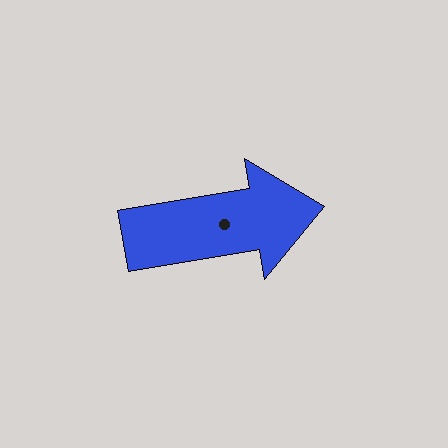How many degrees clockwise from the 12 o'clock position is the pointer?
Approximately 80 degrees.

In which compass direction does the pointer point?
East.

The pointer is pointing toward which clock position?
Roughly 3 o'clock.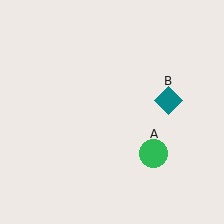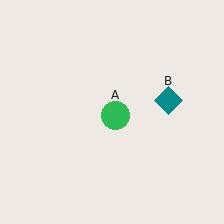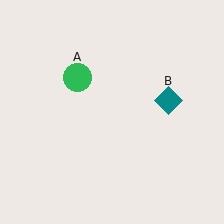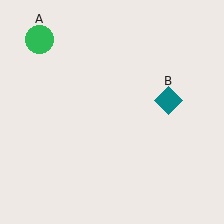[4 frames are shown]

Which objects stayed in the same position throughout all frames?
Teal diamond (object B) remained stationary.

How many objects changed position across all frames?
1 object changed position: green circle (object A).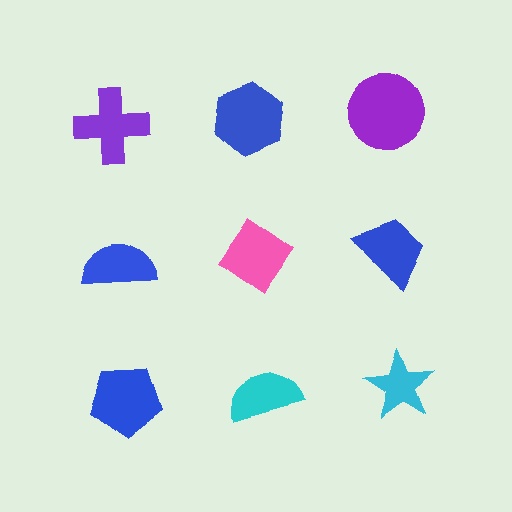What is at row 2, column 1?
A blue semicircle.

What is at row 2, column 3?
A blue trapezoid.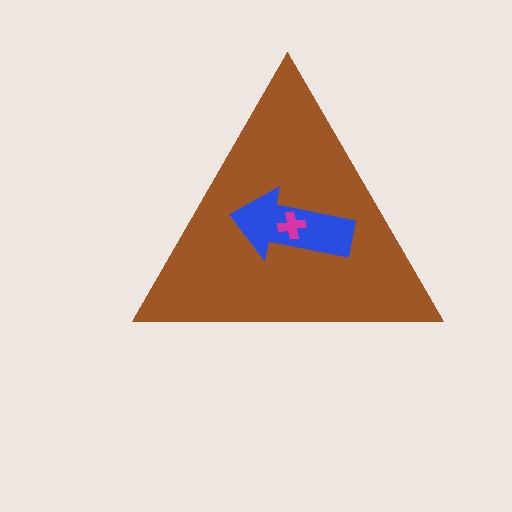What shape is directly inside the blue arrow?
The magenta cross.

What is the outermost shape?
The brown triangle.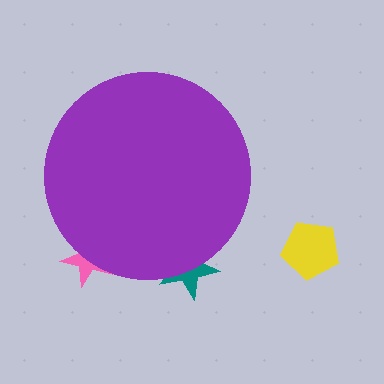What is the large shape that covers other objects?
A purple circle.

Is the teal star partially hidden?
Yes, the teal star is partially hidden behind the purple circle.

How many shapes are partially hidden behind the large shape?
2 shapes are partially hidden.